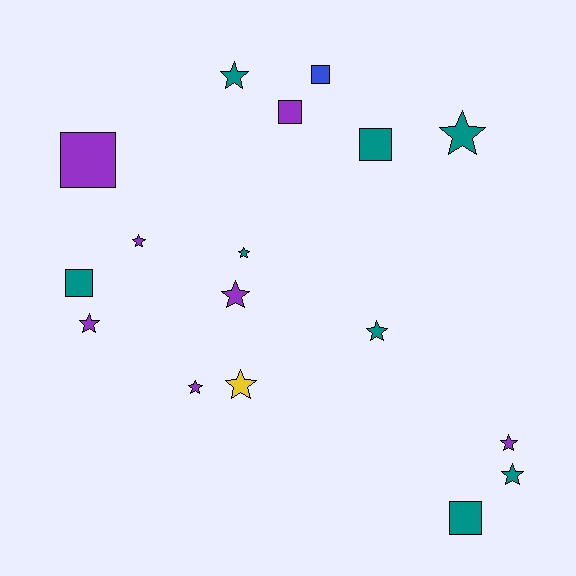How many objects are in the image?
There are 17 objects.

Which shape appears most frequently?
Star, with 11 objects.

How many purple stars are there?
There are 5 purple stars.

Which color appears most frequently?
Teal, with 8 objects.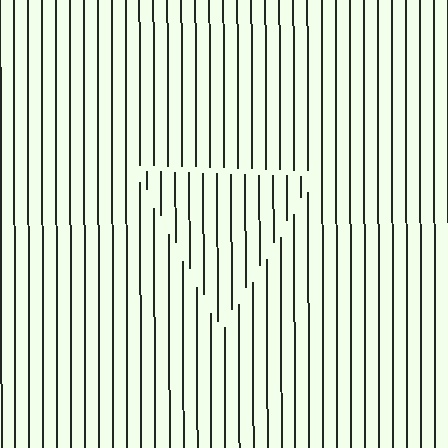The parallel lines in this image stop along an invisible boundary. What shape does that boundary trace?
An illusory triangle. The interior of the shape contains the same grating, shifted by half a period — the contour is defined by the phase discontinuity where line-ends from the inner and outer gratings abut.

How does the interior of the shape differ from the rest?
The interior of the shape contains the same grating, shifted by half a period — the contour is defined by the phase discontinuity where line-ends from the inner and outer gratings abut.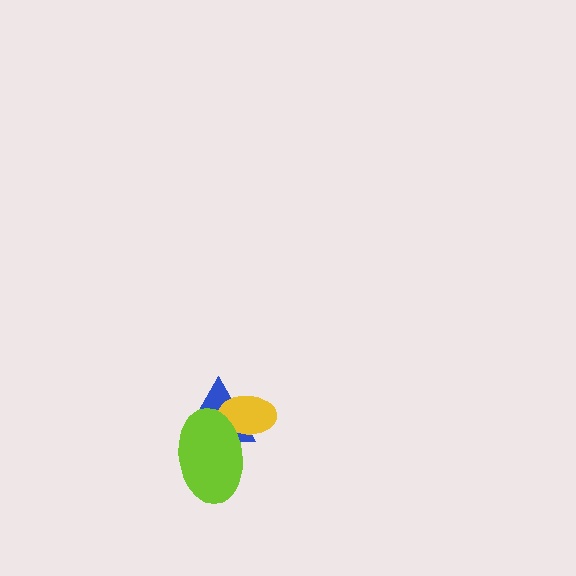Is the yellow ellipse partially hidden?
Yes, it is partially covered by another shape.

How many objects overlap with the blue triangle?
2 objects overlap with the blue triangle.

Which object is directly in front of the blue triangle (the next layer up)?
The yellow ellipse is directly in front of the blue triangle.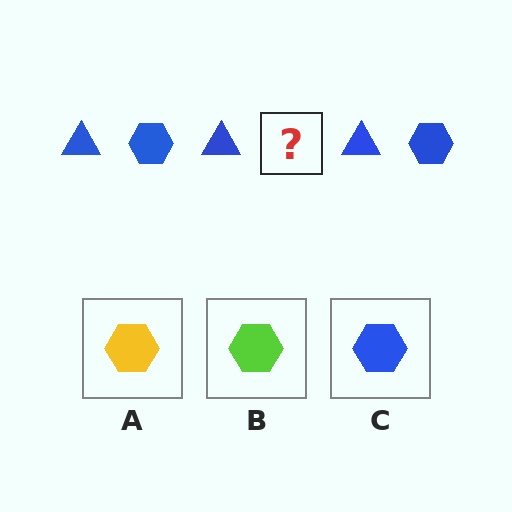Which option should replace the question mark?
Option C.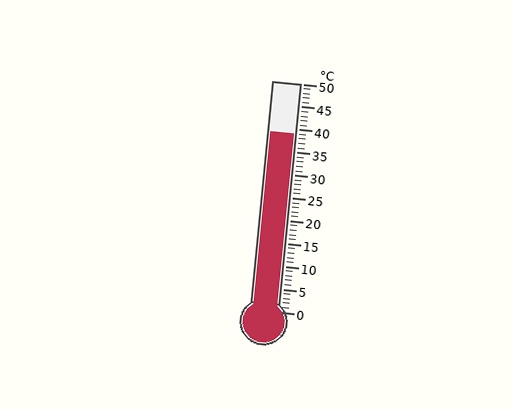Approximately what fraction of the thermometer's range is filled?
The thermometer is filled to approximately 80% of its range.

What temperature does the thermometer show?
The thermometer shows approximately 39°C.